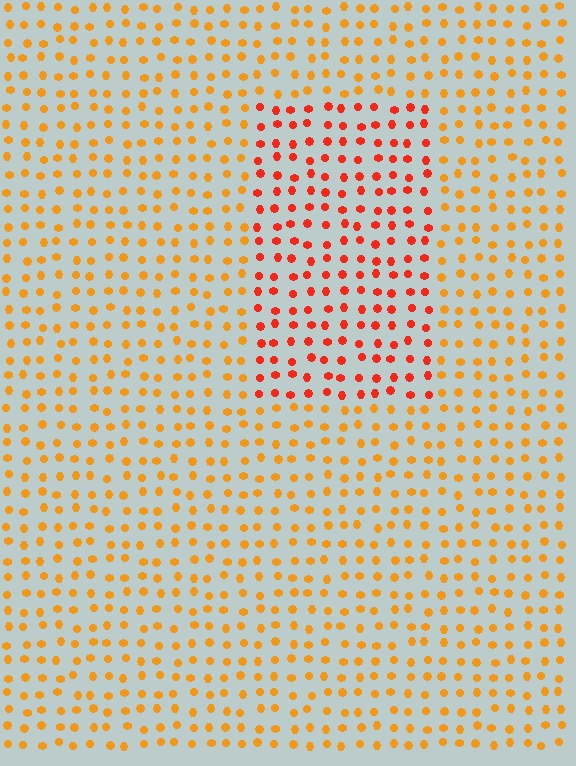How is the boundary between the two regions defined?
The boundary is defined purely by a slight shift in hue (about 31 degrees). Spacing, size, and orientation are identical on both sides.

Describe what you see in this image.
The image is filled with small orange elements in a uniform arrangement. A rectangle-shaped region is visible where the elements are tinted to a slightly different hue, forming a subtle color boundary.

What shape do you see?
I see a rectangle.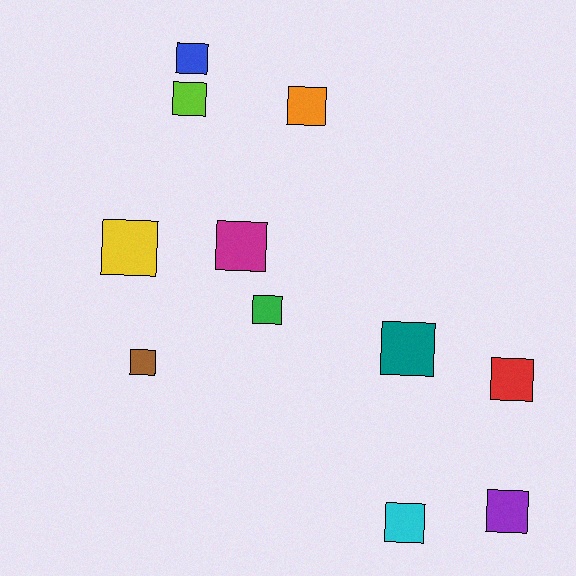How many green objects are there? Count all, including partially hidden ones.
There is 1 green object.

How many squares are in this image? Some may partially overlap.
There are 11 squares.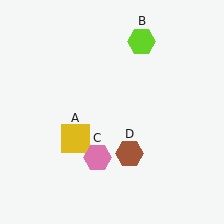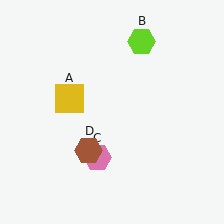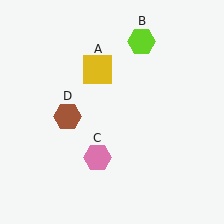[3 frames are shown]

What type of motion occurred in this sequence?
The yellow square (object A), brown hexagon (object D) rotated clockwise around the center of the scene.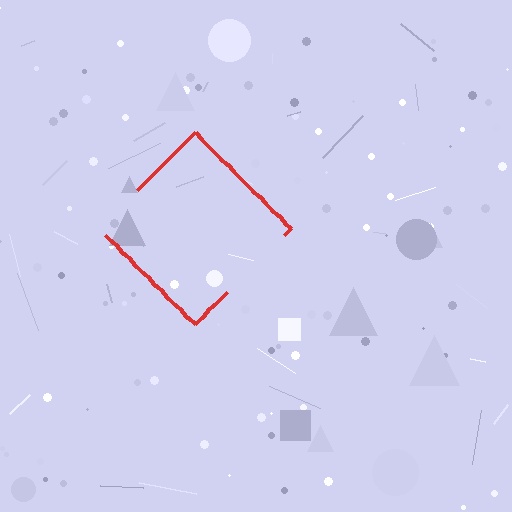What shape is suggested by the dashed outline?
The dashed outline suggests a diamond.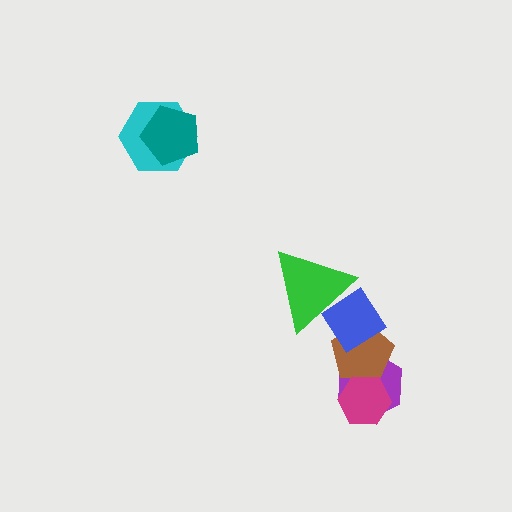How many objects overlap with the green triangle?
1 object overlaps with the green triangle.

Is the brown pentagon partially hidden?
Yes, it is partially covered by another shape.